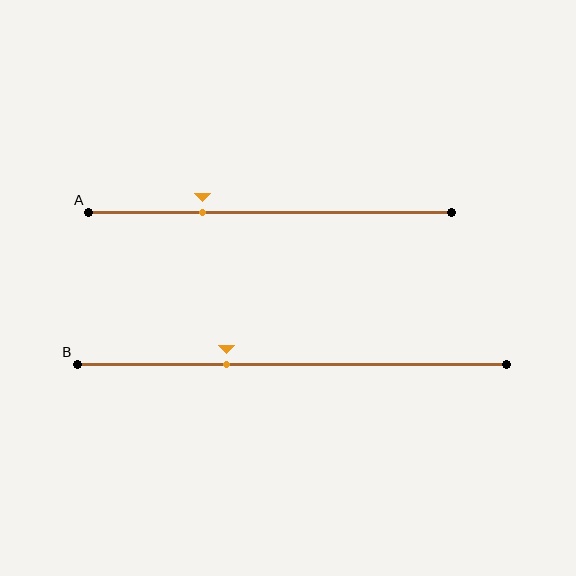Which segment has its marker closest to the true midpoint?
Segment B has its marker closest to the true midpoint.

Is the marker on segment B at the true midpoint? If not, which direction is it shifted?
No, the marker on segment B is shifted to the left by about 15% of the segment length.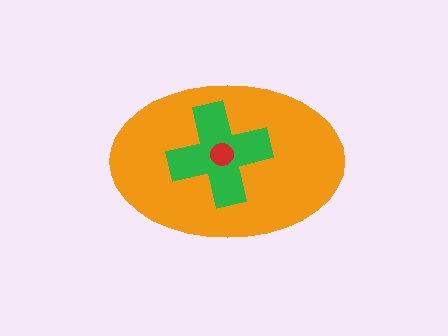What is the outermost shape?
The orange ellipse.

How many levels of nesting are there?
3.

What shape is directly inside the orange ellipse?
The green cross.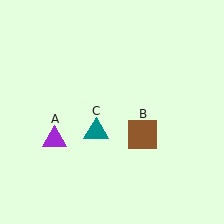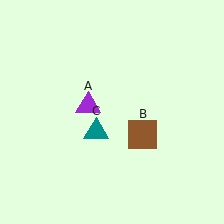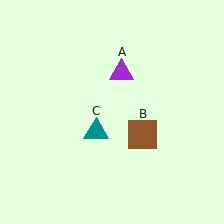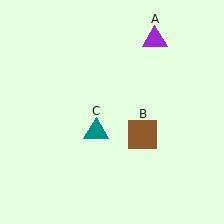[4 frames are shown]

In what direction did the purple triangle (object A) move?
The purple triangle (object A) moved up and to the right.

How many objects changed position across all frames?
1 object changed position: purple triangle (object A).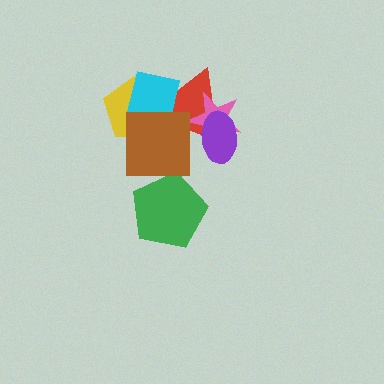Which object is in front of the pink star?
The purple ellipse is in front of the pink star.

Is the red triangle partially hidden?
Yes, it is partially covered by another shape.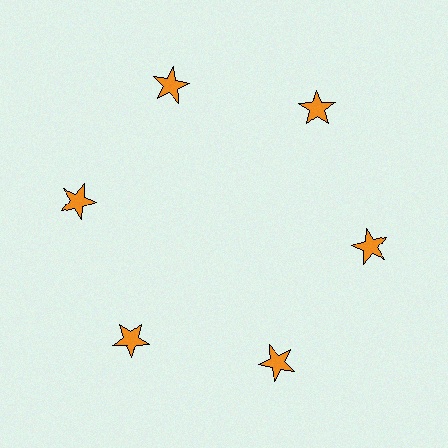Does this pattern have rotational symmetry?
Yes, this pattern has 6-fold rotational symmetry. It looks the same after rotating 60 degrees around the center.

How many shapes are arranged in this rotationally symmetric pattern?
There are 6 shapes, arranged in 6 groups of 1.